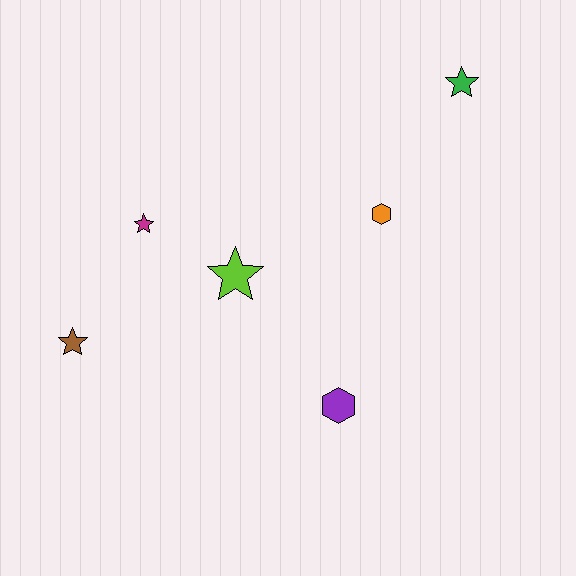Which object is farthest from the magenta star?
The green star is farthest from the magenta star.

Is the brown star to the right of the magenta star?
No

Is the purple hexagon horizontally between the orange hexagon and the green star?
No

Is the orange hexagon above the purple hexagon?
Yes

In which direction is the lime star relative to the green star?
The lime star is to the left of the green star.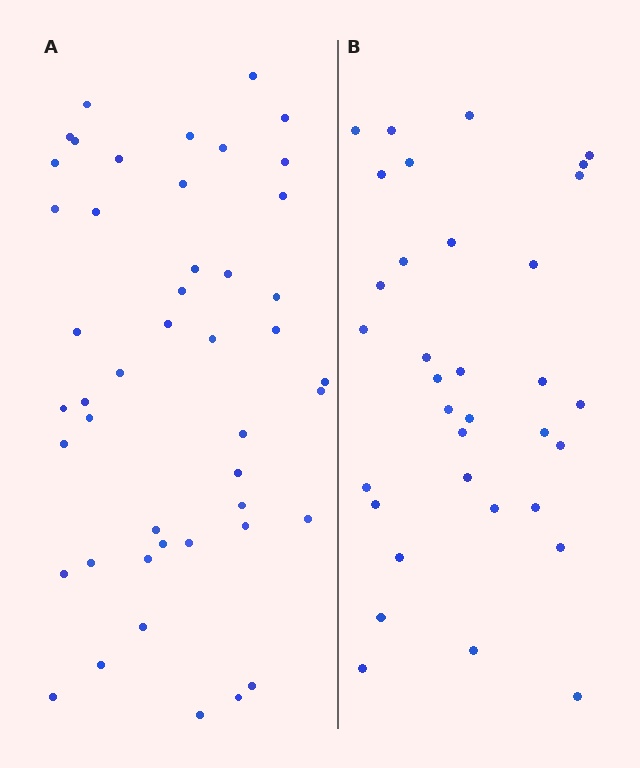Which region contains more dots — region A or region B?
Region A (the left region) has more dots.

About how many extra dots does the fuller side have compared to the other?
Region A has roughly 12 or so more dots than region B.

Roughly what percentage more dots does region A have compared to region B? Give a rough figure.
About 35% more.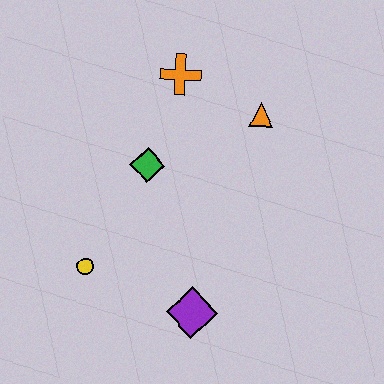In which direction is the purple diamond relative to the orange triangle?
The purple diamond is below the orange triangle.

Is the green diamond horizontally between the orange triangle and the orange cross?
No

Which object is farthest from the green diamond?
The purple diamond is farthest from the green diamond.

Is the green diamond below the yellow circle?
No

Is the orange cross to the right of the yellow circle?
Yes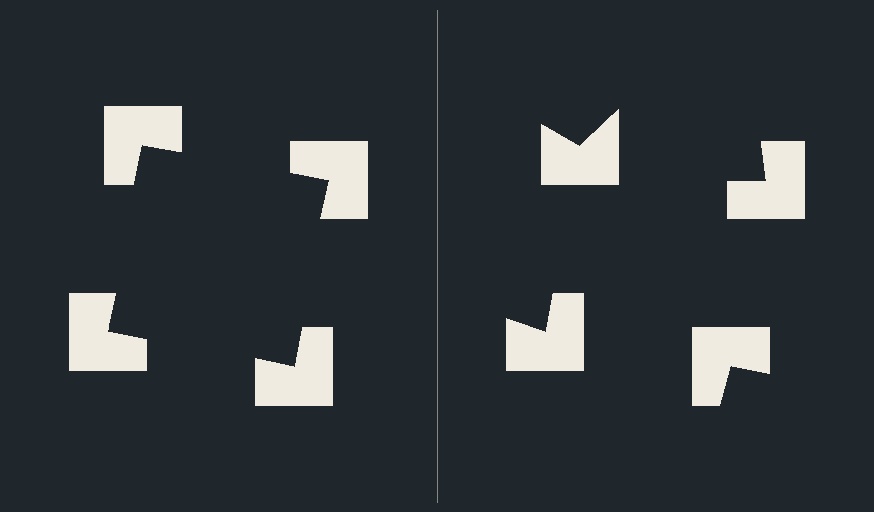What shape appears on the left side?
An illusory square.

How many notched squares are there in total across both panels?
8 — 4 on each side.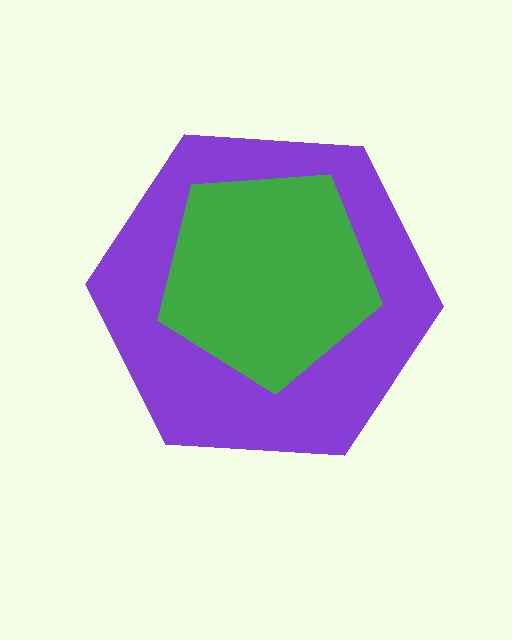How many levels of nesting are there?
2.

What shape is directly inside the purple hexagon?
The green pentagon.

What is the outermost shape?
The purple hexagon.